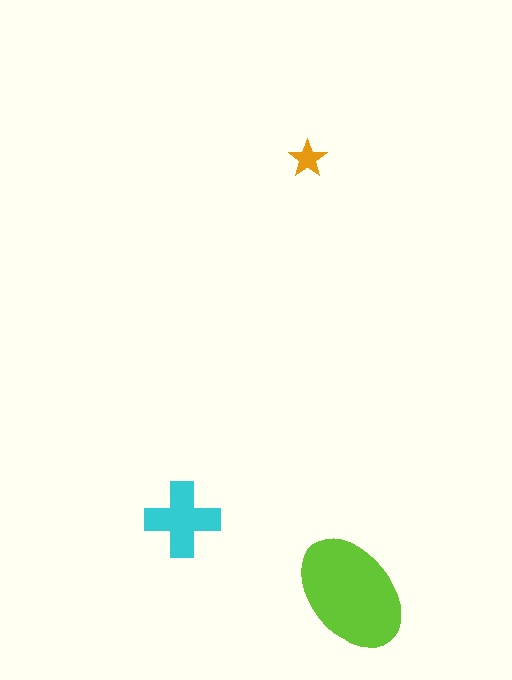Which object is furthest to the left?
The cyan cross is leftmost.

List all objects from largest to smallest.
The lime ellipse, the cyan cross, the orange star.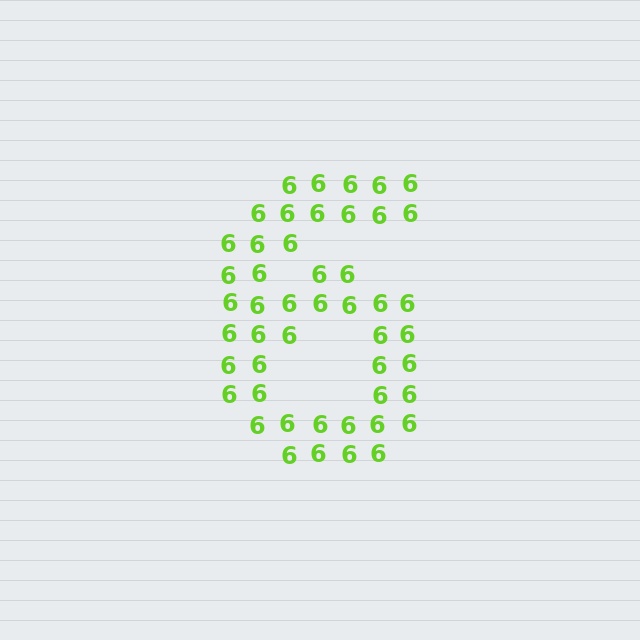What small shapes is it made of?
It is made of small digit 6's.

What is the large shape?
The large shape is the digit 6.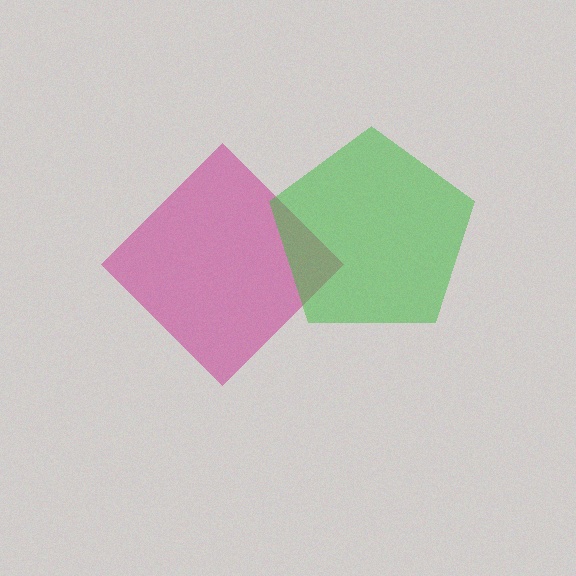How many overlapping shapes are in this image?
There are 2 overlapping shapes in the image.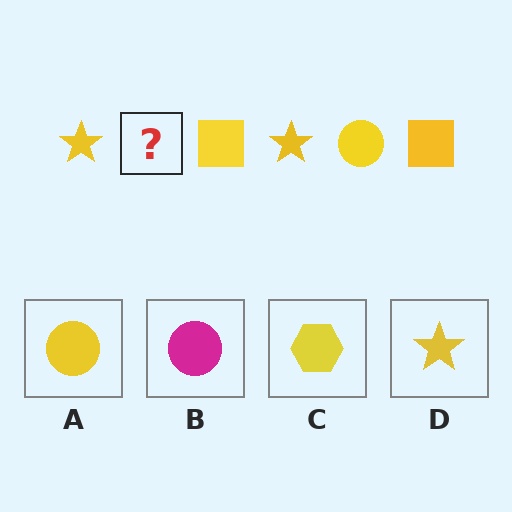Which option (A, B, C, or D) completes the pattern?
A.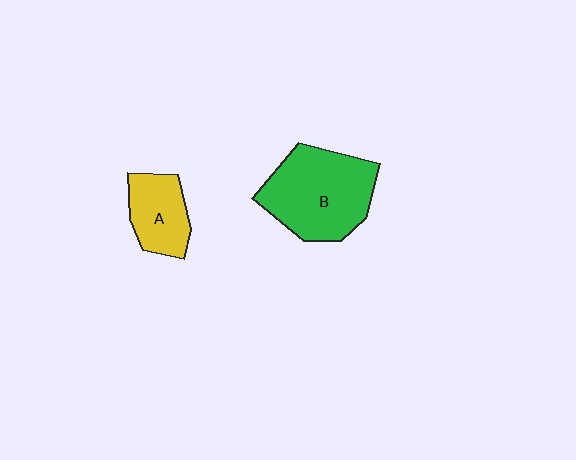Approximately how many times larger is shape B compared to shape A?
Approximately 1.9 times.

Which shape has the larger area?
Shape B (green).